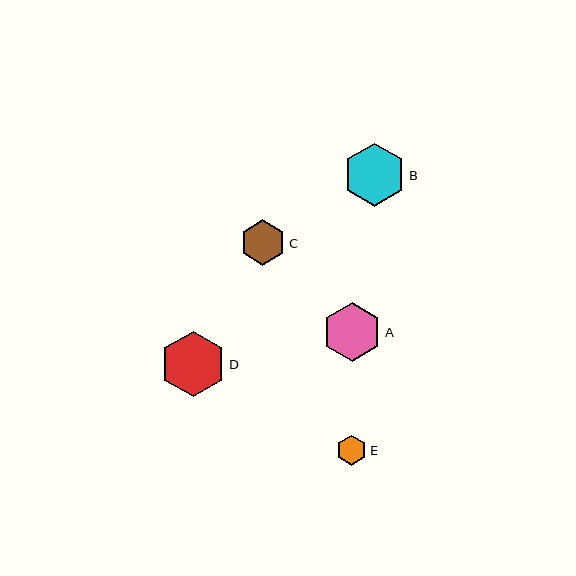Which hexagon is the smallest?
Hexagon E is the smallest with a size of approximately 30 pixels.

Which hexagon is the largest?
Hexagon D is the largest with a size of approximately 65 pixels.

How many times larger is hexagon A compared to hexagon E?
Hexagon A is approximately 2.0 times the size of hexagon E.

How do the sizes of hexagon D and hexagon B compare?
Hexagon D and hexagon B are approximately the same size.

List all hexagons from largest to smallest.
From largest to smallest: D, B, A, C, E.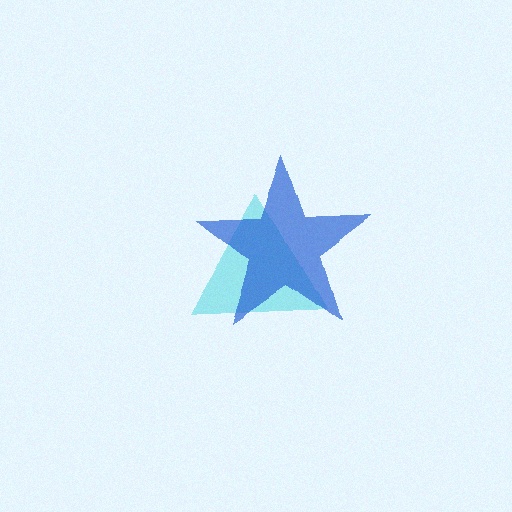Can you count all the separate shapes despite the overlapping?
Yes, there are 2 separate shapes.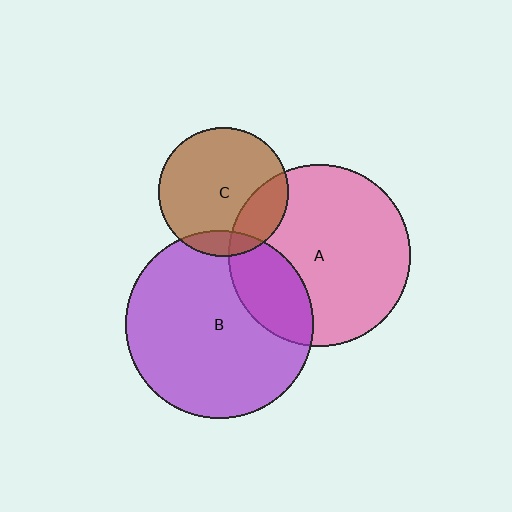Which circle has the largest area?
Circle B (purple).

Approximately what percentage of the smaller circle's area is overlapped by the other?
Approximately 20%.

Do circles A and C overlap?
Yes.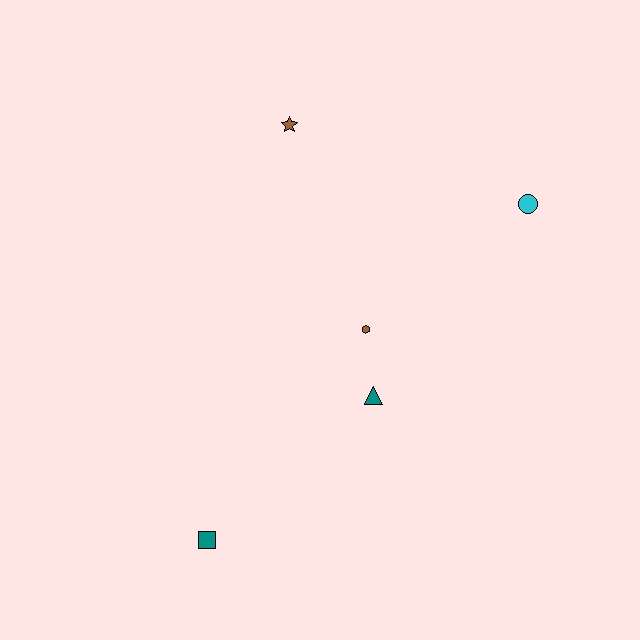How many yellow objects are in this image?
There are no yellow objects.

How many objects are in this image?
There are 5 objects.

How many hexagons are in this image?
There is 1 hexagon.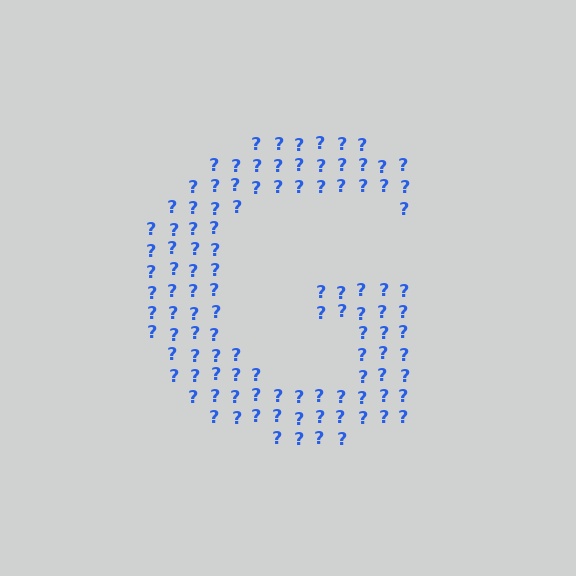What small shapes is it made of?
It is made of small question marks.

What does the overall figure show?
The overall figure shows the letter G.